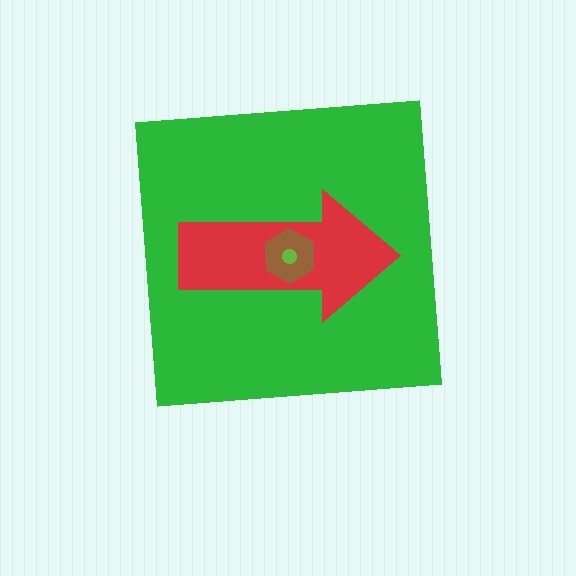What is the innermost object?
The lime circle.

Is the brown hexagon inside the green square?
Yes.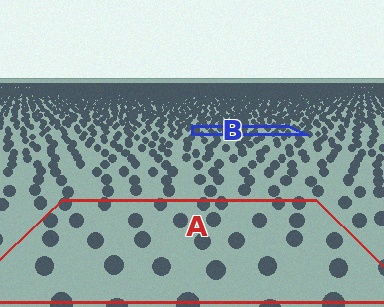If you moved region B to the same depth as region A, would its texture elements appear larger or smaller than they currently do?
They would appear larger. At a closer depth, the same texture elements are projected at a bigger on-screen size.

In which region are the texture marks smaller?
The texture marks are smaller in region B, because it is farther away.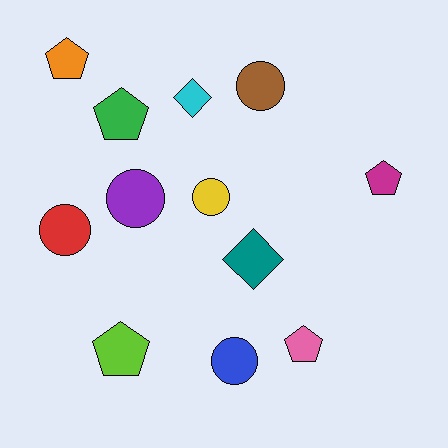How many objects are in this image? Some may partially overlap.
There are 12 objects.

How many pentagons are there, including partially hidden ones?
There are 5 pentagons.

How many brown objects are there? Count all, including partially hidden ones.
There is 1 brown object.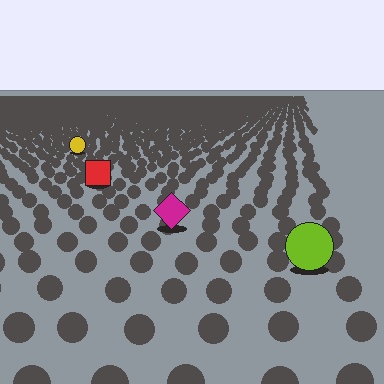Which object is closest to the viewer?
The lime circle is closest. The texture marks near it are larger and more spread out.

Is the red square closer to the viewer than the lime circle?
No. The lime circle is closer — you can tell from the texture gradient: the ground texture is coarser near it.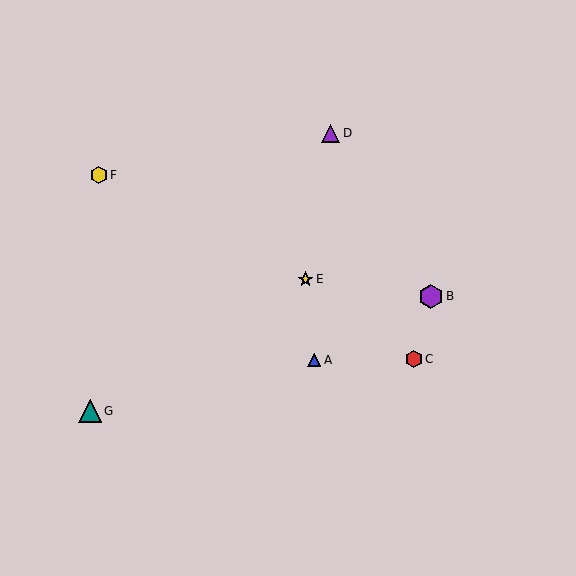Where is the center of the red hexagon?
The center of the red hexagon is at (414, 359).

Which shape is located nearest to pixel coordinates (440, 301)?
The purple hexagon (labeled B) at (431, 296) is nearest to that location.